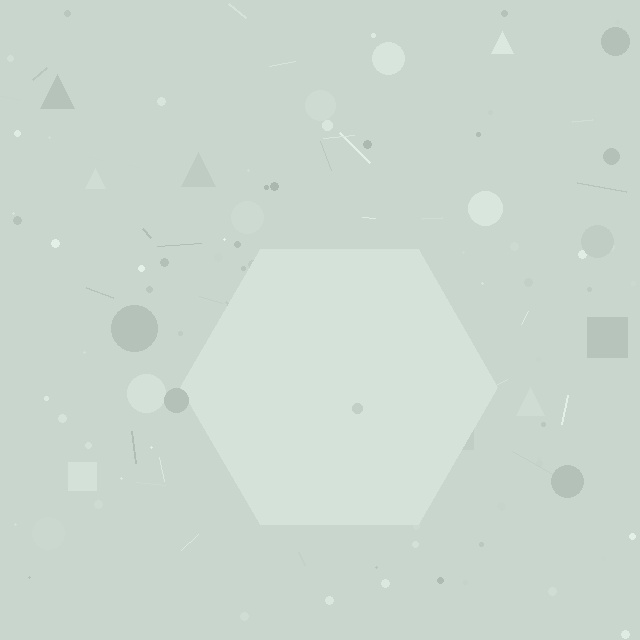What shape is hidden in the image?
A hexagon is hidden in the image.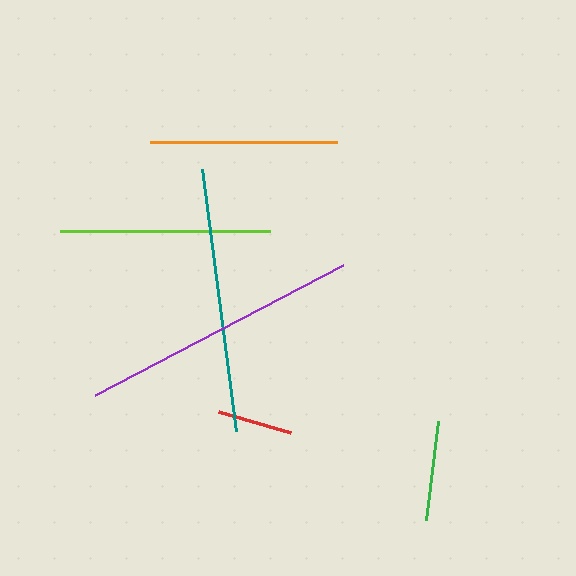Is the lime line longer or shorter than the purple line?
The purple line is longer than the lime line.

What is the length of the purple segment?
The purple segment is approximately 279 pixels long.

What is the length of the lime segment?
The lime segment is approximately 209 pixels long.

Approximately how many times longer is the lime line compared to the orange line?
The lime line is approximately 1.1 times the length of the orange line.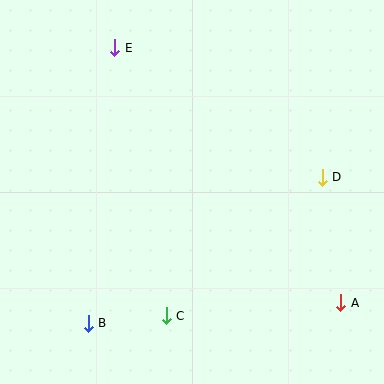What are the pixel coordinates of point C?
Point C is at (166, 316).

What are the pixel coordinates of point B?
Point B is at (88, 324).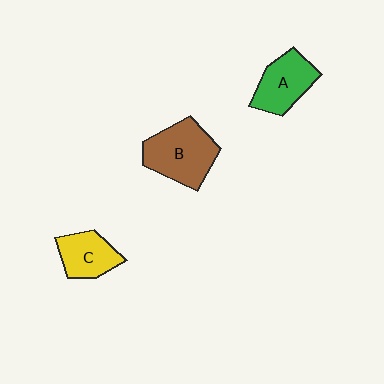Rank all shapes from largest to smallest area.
From largest to smallest: B (brown), A (green), C (yellow).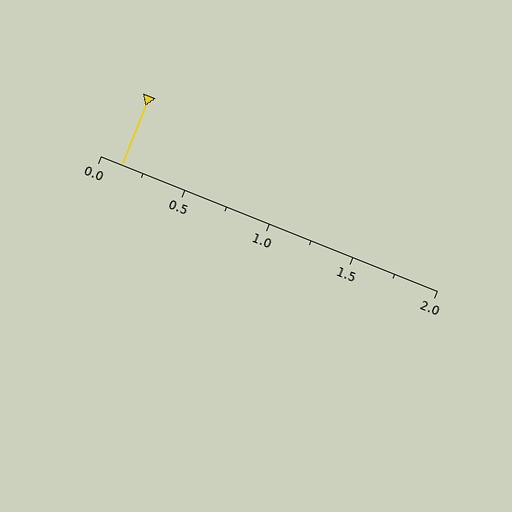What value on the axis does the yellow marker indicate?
The marker indicates approximately 0.12.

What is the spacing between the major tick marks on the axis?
The major ticks are spaced 0.5 apart.